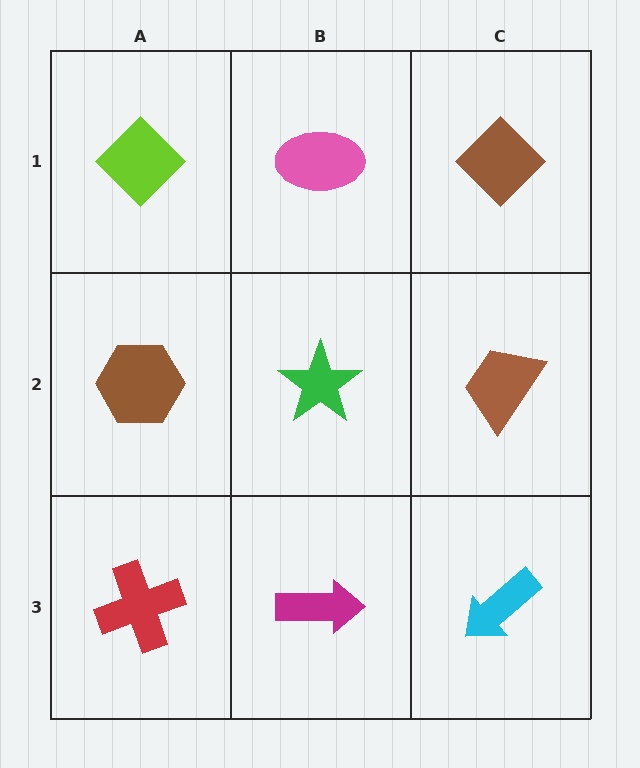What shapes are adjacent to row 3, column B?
A green star (row 2, column B), a red cross (row 3, column A), a cyan arrow (row 3, column C).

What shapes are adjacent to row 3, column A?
A brown hexagon (row 2, column A), a magenta arrow (row 3, column B).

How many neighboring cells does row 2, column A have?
3.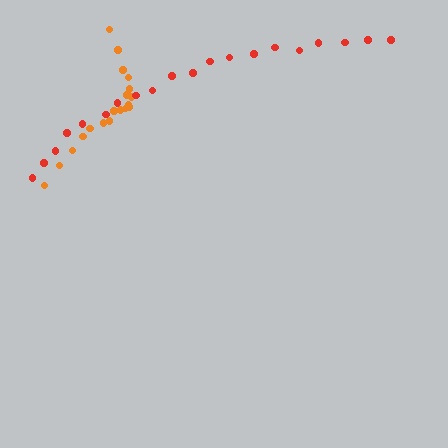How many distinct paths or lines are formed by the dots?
There are 2 distinct paths.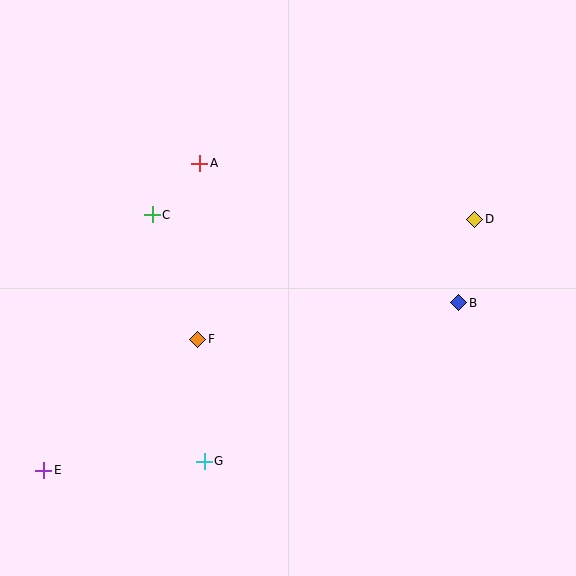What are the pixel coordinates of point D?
Point D is at (475, 219).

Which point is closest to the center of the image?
Point F at (198, 339) is closest to the center.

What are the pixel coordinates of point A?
Point A is at (200, 163).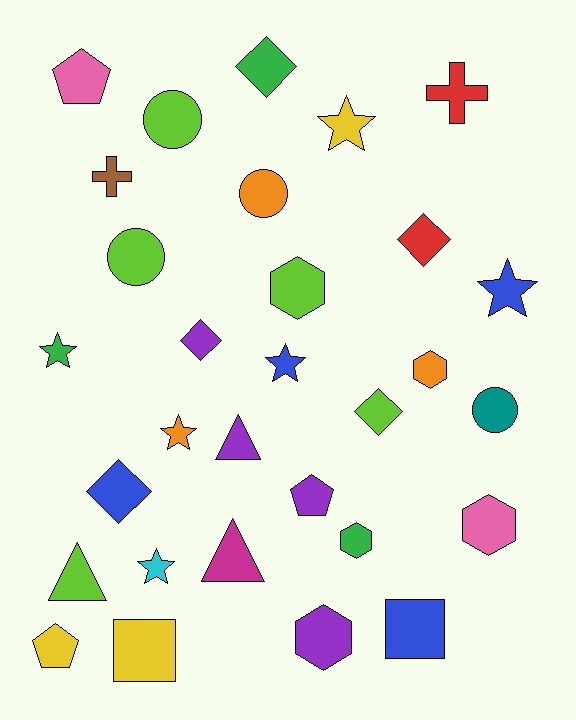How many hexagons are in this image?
There are 5 hexagons.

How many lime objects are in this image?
There are 5 lime objects.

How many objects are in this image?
There are 30 objects.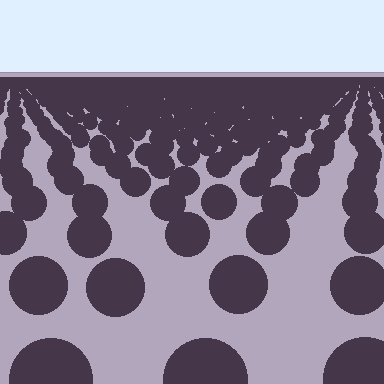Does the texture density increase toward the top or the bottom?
Density increases toward the top.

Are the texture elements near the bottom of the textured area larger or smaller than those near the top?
Larger. Near the bottom, elements are closer to the viewer and appear at a bigger on-screen size.